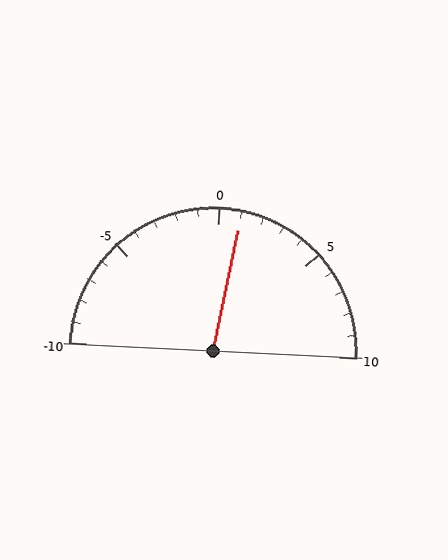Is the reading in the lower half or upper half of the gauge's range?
The reading is in the upper half of the range (-10 to 10).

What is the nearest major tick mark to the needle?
The nearest major tick mark is 0.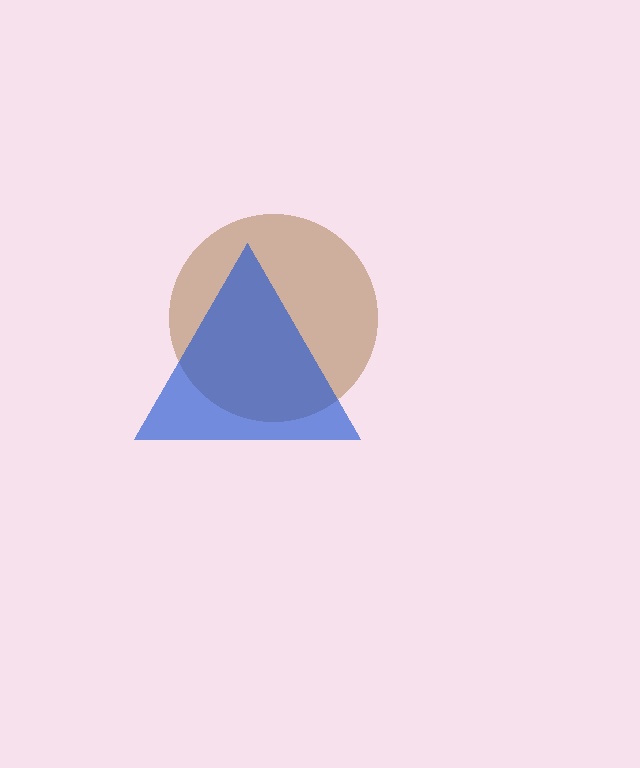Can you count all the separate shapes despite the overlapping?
Yes, there are 2 separate shapes.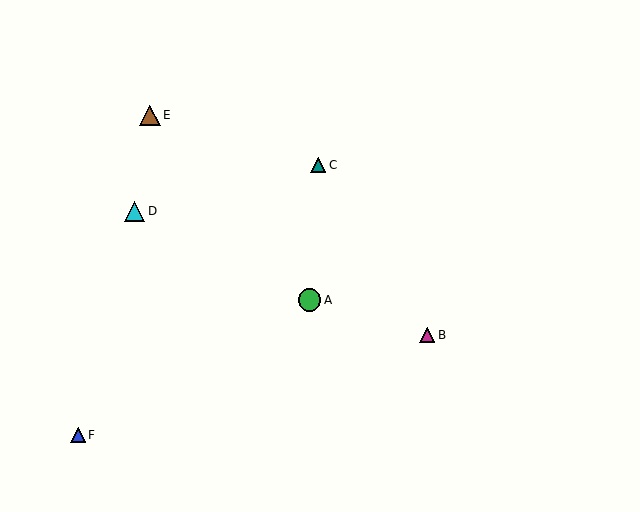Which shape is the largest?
The green circle (labeled A) is the largest.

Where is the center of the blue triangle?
The center of the blue triangle is at (78, 435).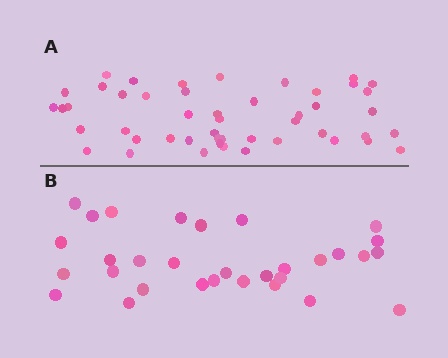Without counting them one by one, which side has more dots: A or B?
Region A (the top region) has more dots.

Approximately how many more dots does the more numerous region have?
Region A has approximately 15 more dots than region B.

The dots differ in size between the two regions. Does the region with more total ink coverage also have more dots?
No. Region B has more total ink coverage because its dots are larger, but region A actually contains more individual dots. Total area can be misleading — the number of items is what matters here.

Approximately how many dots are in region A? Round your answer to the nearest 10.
About 50 dots. (The exact count is 48, which rounds to 50.)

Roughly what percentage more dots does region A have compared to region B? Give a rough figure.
About 55% more.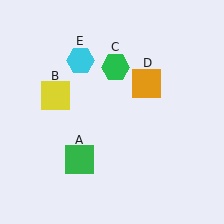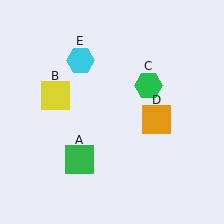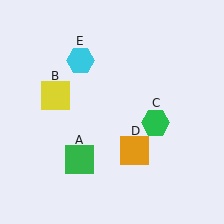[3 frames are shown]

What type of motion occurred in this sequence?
The green hexagon (object C), orange square (object D) rotated clockwise around the center of the scene.